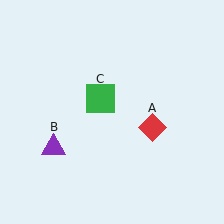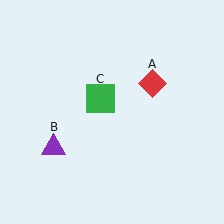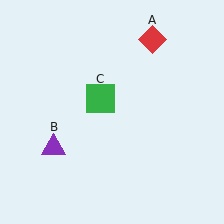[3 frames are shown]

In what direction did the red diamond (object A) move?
The red diamond (object A) moved up.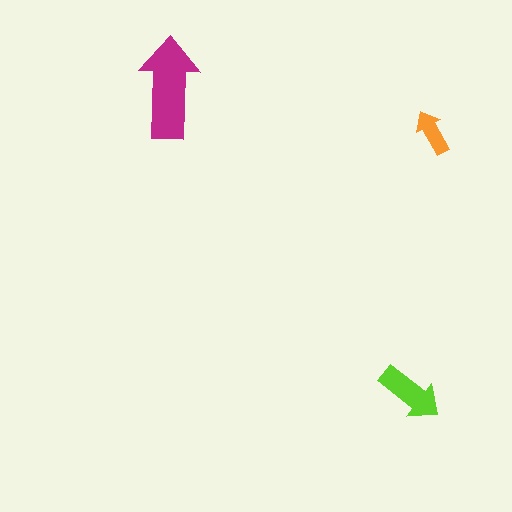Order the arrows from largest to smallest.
the magenta one, the lime one, the orange one.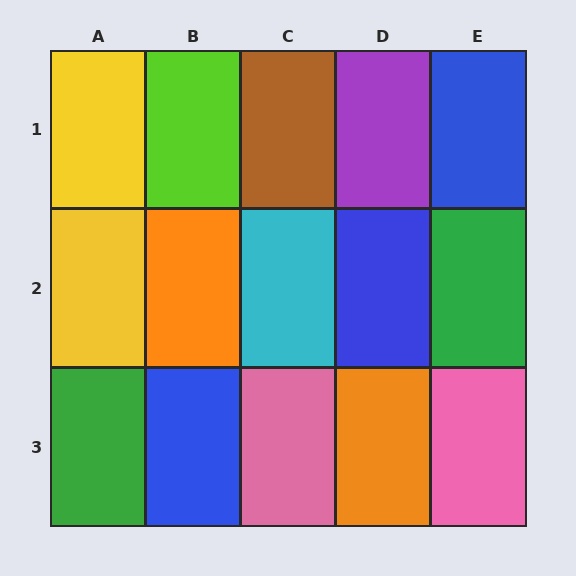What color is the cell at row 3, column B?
Blue.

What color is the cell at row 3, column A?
Green.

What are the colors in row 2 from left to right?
Yellow, orange, cyan, blue, green.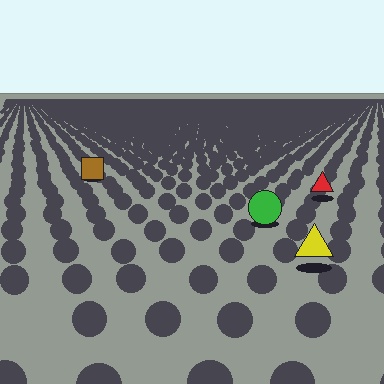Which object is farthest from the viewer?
The brown square is farthest from the viewer. It appears smaller and the ground texture around it is denser.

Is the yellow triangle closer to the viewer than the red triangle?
Yes. The yellow triangle is closer — you can tell from the texture gradient: the ground texture is coarser near it.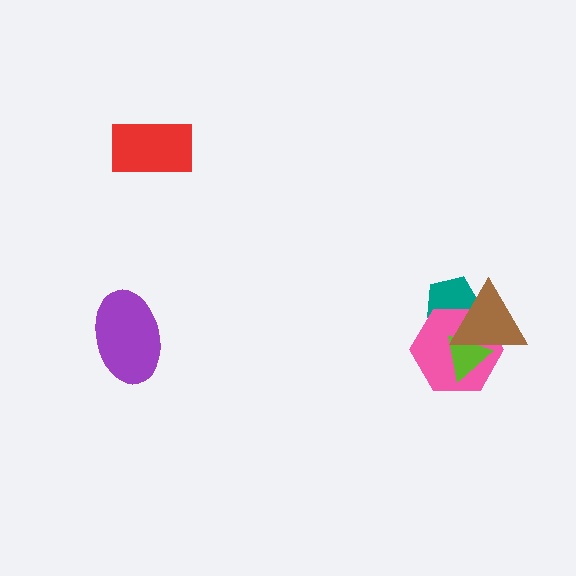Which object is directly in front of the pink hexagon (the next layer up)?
The lime triangle is directly in front of the pink hexagon.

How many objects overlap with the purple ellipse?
0 objects overlap with the purple ellipse.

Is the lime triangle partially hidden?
Yes, it is partially covered by another shape.